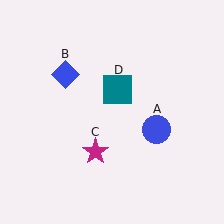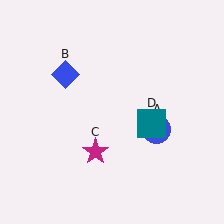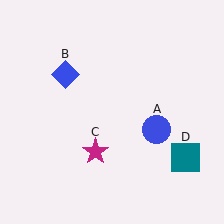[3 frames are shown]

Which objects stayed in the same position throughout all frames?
Blue circle (object A) and blue diamond (object B) and magenta star (object C) remained stationary.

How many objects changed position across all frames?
1 object changed position: teal square (object D).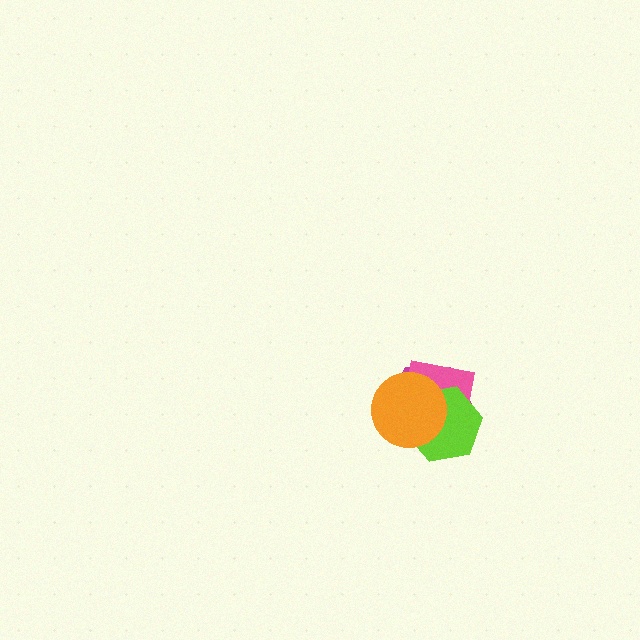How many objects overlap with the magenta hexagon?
3 objects overlap with the magenta hexagon.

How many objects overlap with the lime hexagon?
3 objects overlap with the lime hexagon.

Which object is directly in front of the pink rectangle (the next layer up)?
The lime hexagon is directly in front of the pink rectangle.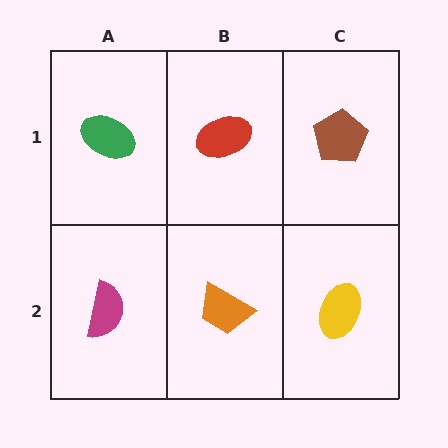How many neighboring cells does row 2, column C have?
2.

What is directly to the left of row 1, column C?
A red ellipse.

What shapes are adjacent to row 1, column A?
A magenta semicircle (row 2, column A), a red ellipse (row 1, column B).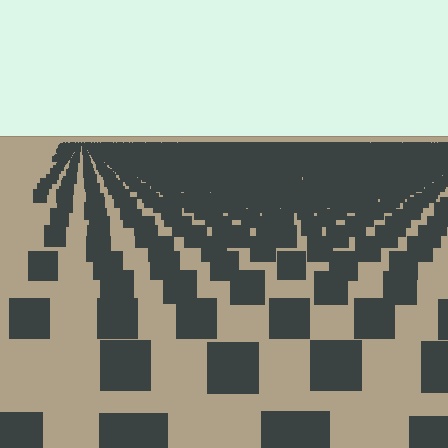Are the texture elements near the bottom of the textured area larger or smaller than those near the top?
Larger. Near the bottom, elements are closer to the viewer and appear at a bigger on-screen size.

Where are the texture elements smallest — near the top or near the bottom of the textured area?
Near the top.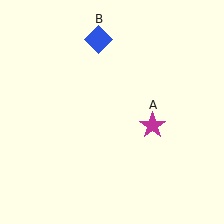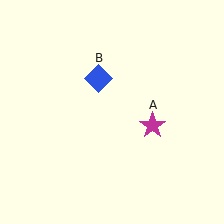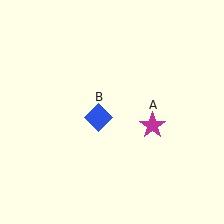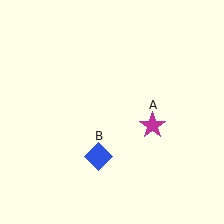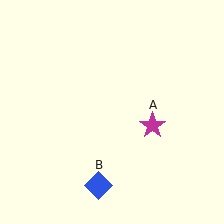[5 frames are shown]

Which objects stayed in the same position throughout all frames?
Magenta star (object A) remained stationary.